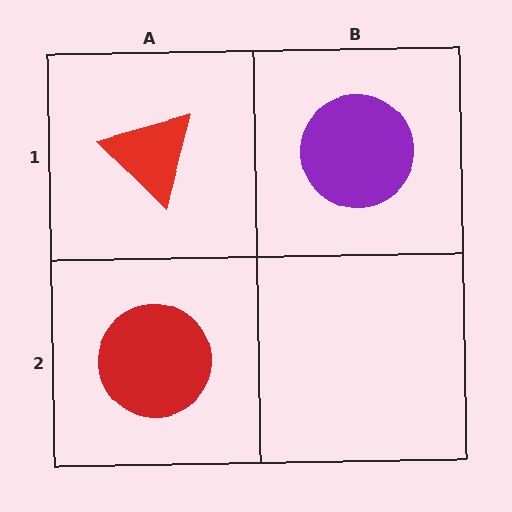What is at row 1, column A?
A red triangle.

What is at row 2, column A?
A red circle.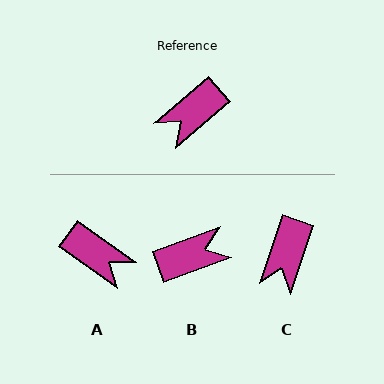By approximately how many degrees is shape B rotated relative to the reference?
Approximately 160 degrees counter-clockwise.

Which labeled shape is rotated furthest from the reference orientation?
B, about 160 degrees away.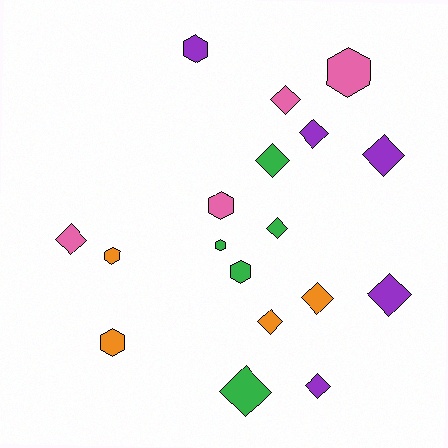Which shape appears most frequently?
Diamond, with 11 objects.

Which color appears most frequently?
Purple, with 5 objects.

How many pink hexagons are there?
There are 2 pink hexagons.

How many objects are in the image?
There are 18 objects.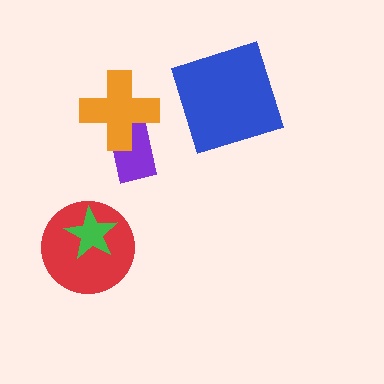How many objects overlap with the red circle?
1 object overlaps with the red circle.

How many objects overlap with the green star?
1 object overlaps with the green star.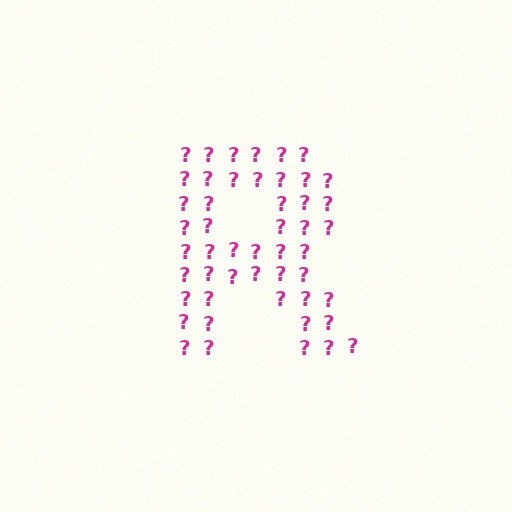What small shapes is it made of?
It is made of small question marks.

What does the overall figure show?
The overall figure shows the letter R.